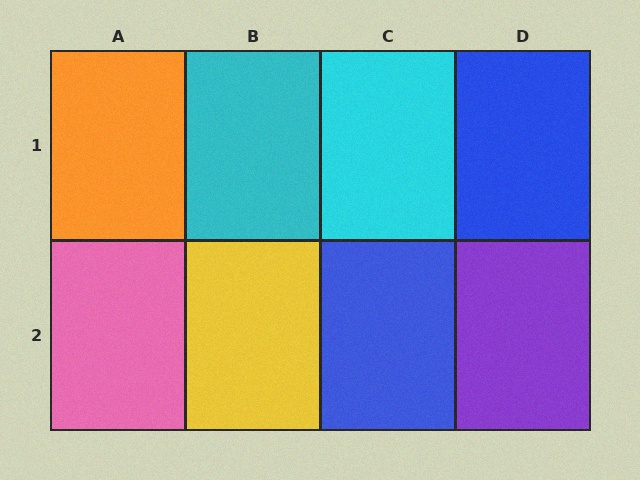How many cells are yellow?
1 cell is yellow.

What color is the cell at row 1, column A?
Orange.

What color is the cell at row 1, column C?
Cyan.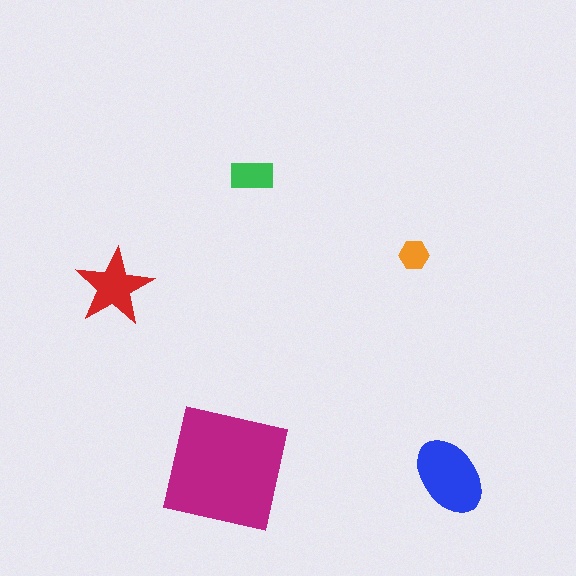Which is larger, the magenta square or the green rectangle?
The magenta square.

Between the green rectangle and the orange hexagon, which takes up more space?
The green rectangle.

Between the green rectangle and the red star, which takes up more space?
The red star.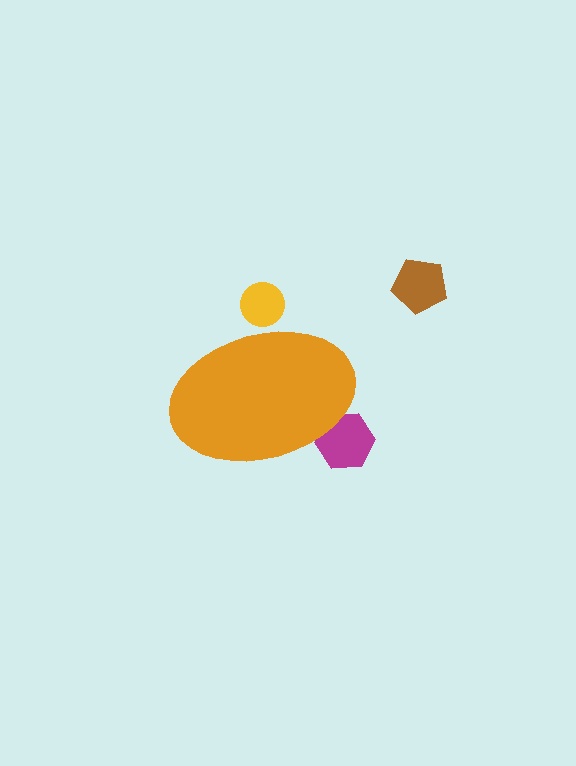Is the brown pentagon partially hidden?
No, the brown pentagon is fully visible.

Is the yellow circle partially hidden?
Yes, the yellow circle is partially hidden behind the orange ellipse.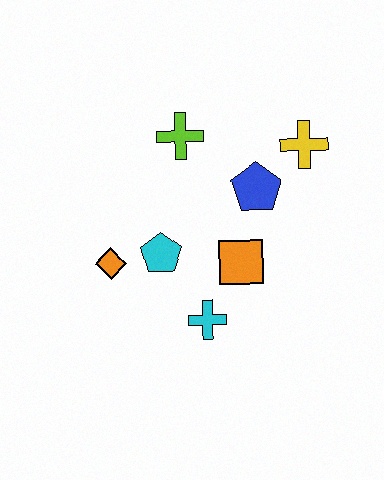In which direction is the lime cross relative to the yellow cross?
The lime cross is to the left of the yellow cross.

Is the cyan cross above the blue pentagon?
No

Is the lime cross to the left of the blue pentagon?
Yes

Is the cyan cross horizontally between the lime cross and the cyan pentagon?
No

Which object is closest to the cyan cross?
The orange square is closest to the cyan cross.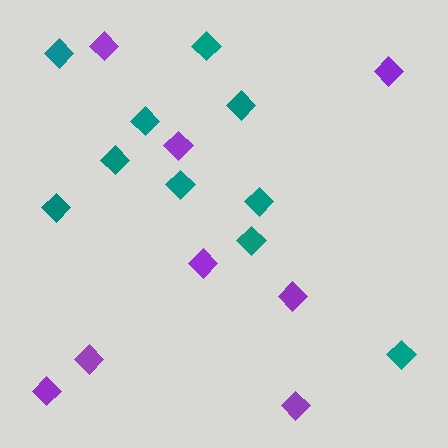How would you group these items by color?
There are 2 groups: one group of purple diamonds (8) and one group of teal diamonds (10).